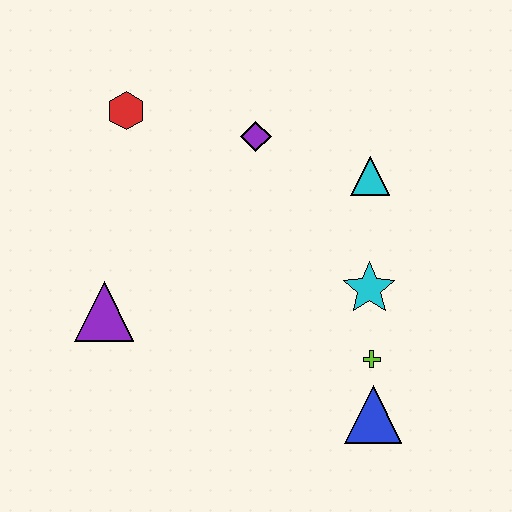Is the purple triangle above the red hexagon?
No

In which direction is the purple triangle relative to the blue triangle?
The purple triangle is to the left of the blue triangle.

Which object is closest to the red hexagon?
The purple diamond is closest to the red hexagon.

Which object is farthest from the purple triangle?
The cyan triangle is farthest from the purple triangle.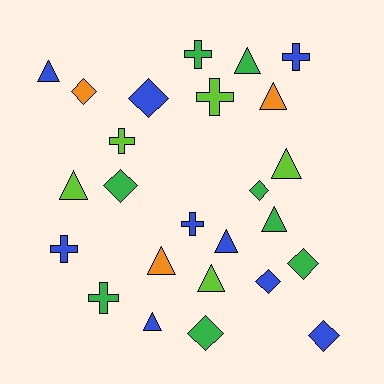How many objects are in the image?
There are 25 objects.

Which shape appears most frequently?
Triangle, with 10 objects.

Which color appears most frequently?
Blue, with 9 objects.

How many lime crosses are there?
There are 2 lime crosses.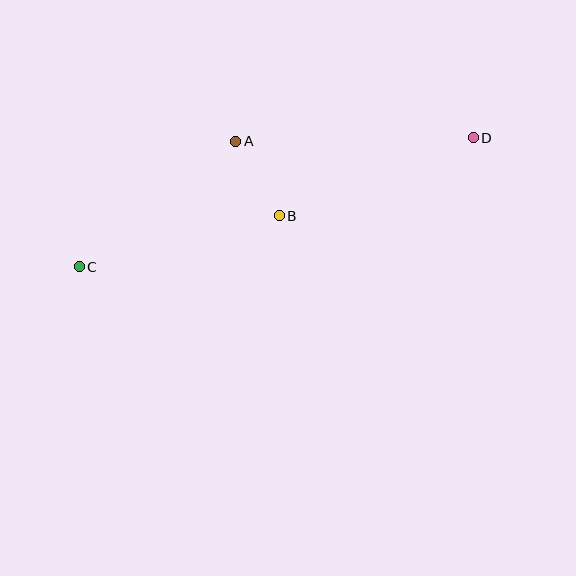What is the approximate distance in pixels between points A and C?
The distance between A and C is approximately 200 pixels.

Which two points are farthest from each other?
Points C and D are farthest from each other.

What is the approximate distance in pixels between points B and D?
The distance between B and D is approximately 209 pixels.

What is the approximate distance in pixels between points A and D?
The distance between A and D is approximately 238 pixels.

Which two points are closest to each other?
Points A and B are closest to each other.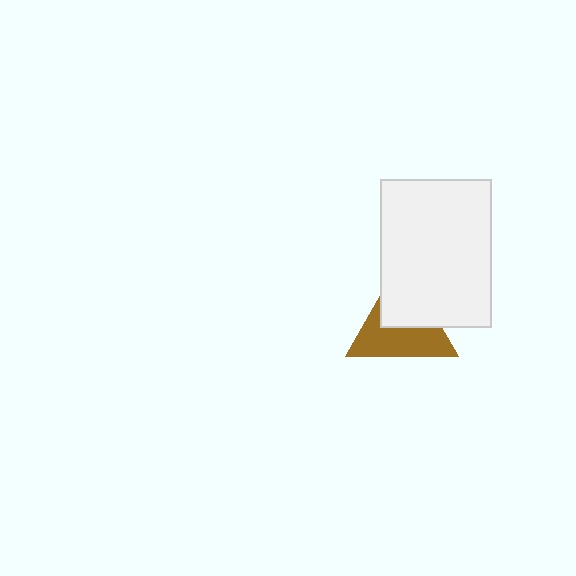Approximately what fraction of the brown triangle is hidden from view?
Roughly 44% of the brown triangle is hidden behind the white rectangle.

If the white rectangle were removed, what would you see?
You would see the complete brown triangle.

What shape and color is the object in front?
The object in front is a white rectangle.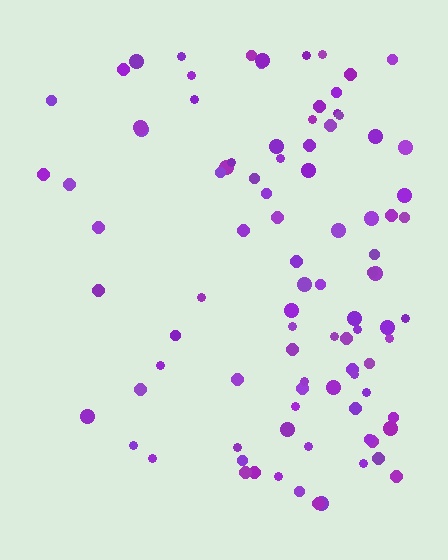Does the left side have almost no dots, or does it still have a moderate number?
Still a moderate number, just noticeably fewer than the right.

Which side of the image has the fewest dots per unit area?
The left.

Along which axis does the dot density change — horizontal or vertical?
Horizontal.